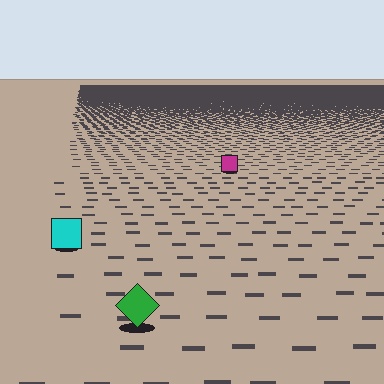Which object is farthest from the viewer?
The magenta square is farthest from the viewer. It appears smaller and the ground texture around it is denser.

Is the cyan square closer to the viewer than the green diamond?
No. The green diamond is closer — you can tell from the texture gradient: the ground texture is coarser near it.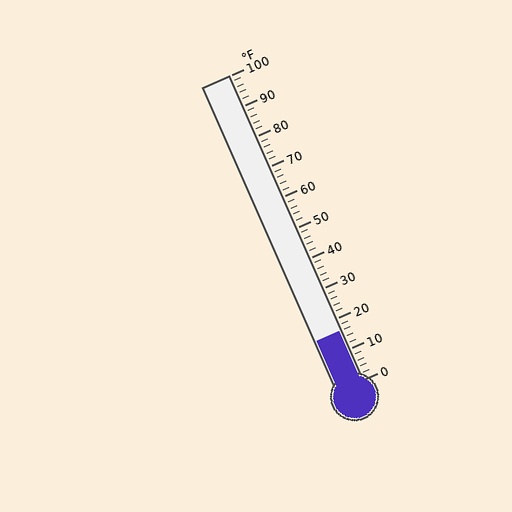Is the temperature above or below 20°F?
The temperature is below 20°F.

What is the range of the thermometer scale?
The thermometer scale ranges from 0°F to 100°F.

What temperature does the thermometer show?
The thermometer shows approximately 16°F.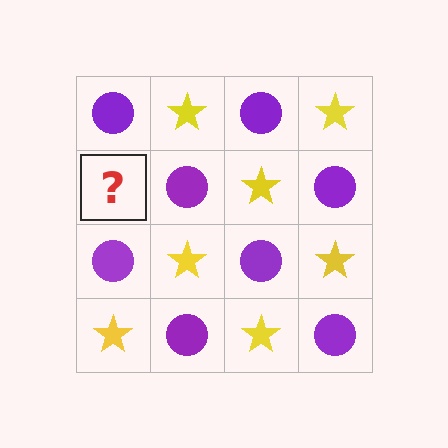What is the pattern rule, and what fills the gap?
The rule is that it alternates purple circle and yellow star in a checkerboard pattern. The gap should be filled with a yellow star.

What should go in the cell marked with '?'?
The missing cell should contain a yellow star.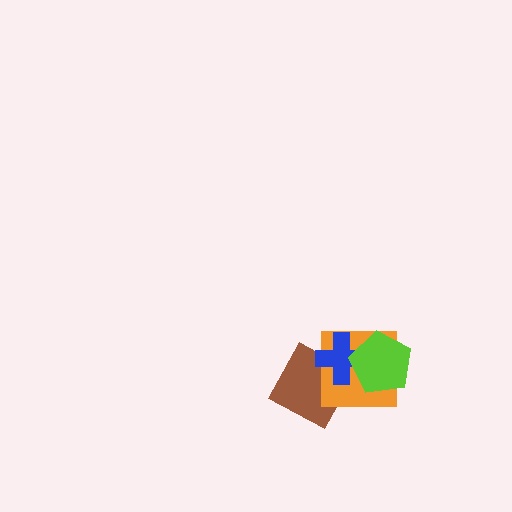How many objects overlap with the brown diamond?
2 objects overlap with the brown diamond.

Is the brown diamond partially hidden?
Yes, it is partially covered by another shape.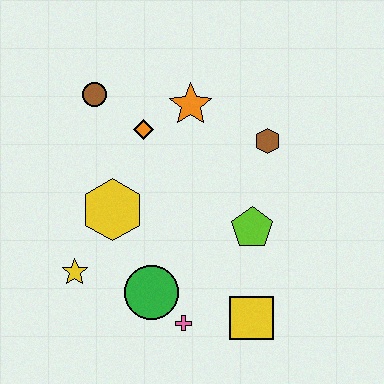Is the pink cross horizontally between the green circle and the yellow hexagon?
No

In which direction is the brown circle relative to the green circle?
The brown circle is above the green circle.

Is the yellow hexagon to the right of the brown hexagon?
No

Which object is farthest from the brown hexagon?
The yellow star is farthest from the brown hexagon.